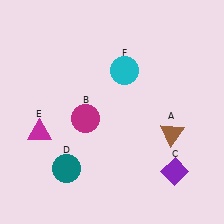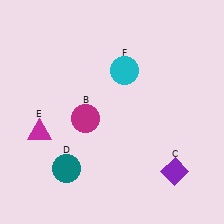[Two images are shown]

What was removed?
The brown triangle (A) was removed in Image 2.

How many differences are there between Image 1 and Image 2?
There is 1 difference between the two images.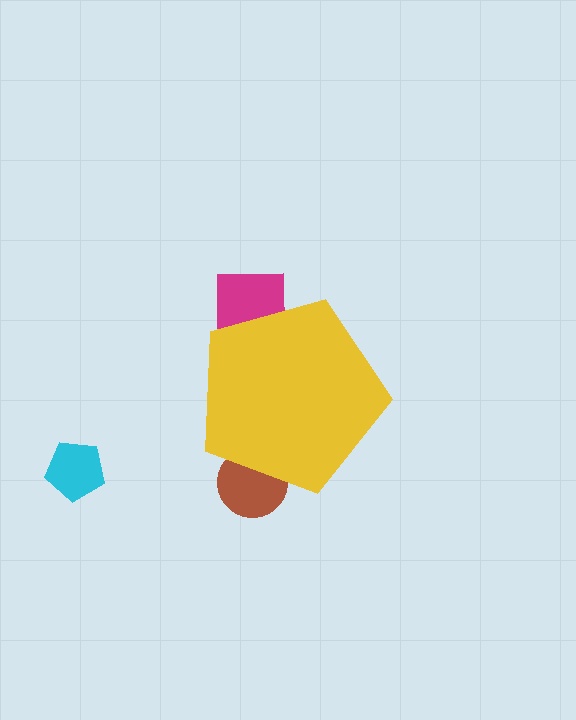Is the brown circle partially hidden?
Yes, the brown circle is partially hidden behind the yellow pentagon.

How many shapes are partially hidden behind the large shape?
2 shapes are partially hidden.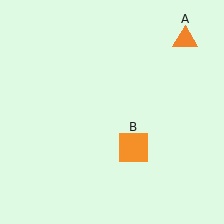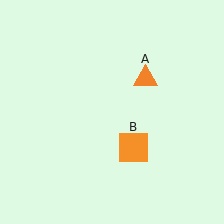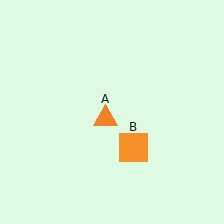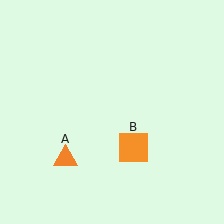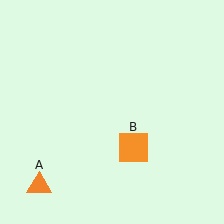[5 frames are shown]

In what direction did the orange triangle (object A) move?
The orange triangle (object A) moved down and to the left.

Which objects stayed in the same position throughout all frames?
Orange square (object B) remained stationary.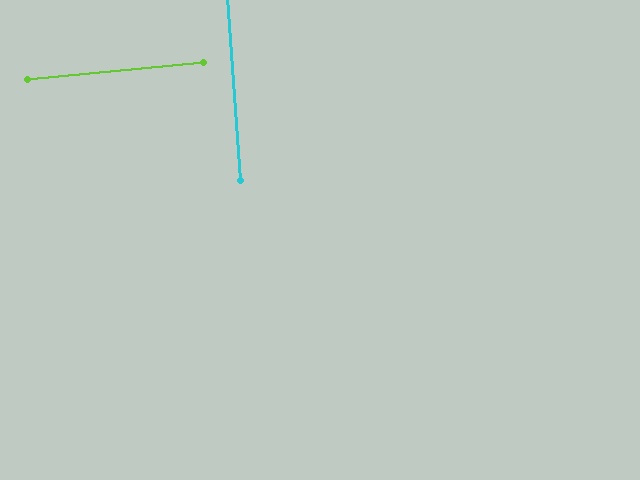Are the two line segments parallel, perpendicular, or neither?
Perpendicular — they meet at approximately 89°.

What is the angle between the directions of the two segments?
Approximately 89 degrees.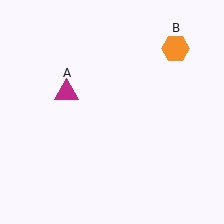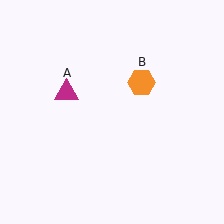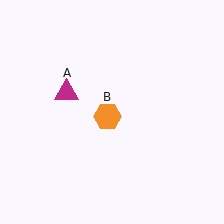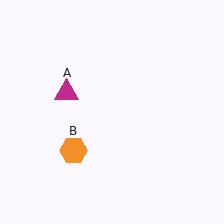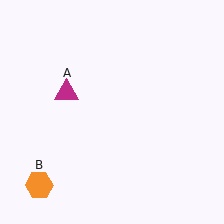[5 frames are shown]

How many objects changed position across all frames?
1 object changed position: orange hexagon (object B).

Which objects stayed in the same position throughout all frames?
Magenta triangle (object A) remained stationary.